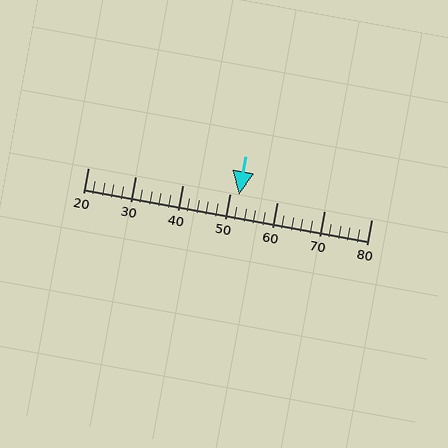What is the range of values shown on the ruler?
The ruler shows values from 20 to 80.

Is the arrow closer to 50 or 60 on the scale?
The arrow is closer to 50.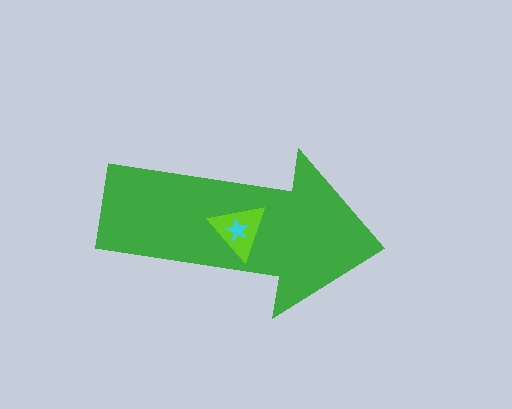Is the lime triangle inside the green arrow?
Yes.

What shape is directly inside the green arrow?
The lime triangle.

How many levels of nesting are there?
3.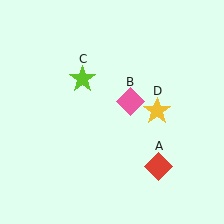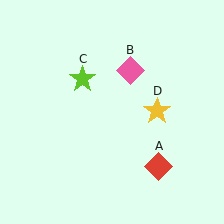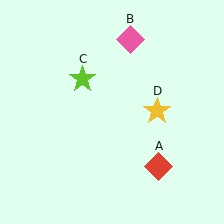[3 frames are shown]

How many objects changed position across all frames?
1 object changed position: pink diamond (object B).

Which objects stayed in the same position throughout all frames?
Red diamond (object A) and lime star (object C) and yellow star (object D) remained stationary.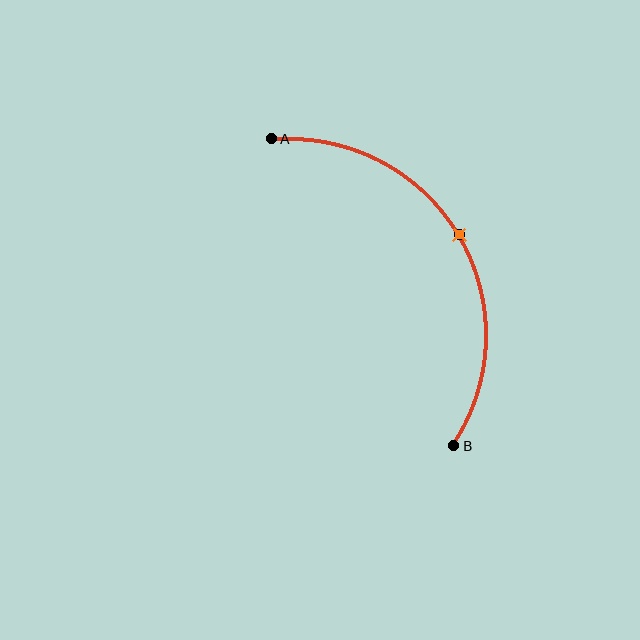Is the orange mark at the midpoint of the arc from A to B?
Yes. The orange mark lies on the arc at equal arc-length from both A and B — it is the arc midpoint.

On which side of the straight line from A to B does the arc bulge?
The arc bulges to the right of the straight line connecting A and B.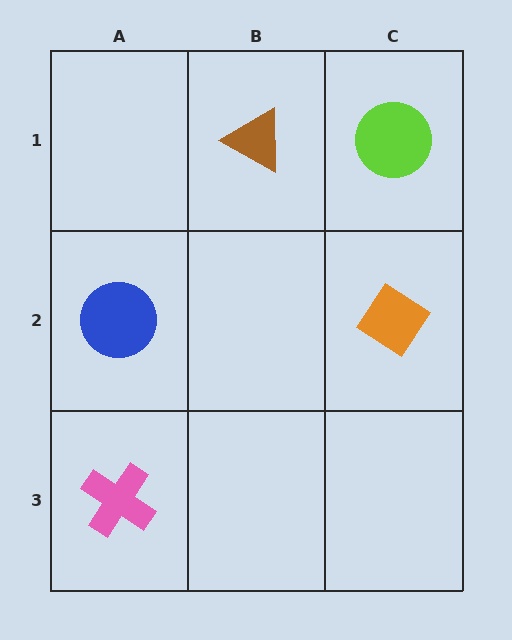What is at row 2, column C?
An orange diamond.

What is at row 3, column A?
A pink cross.